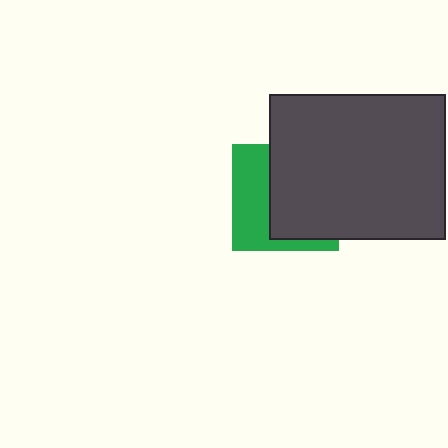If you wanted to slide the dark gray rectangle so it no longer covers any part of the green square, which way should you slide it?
Slide it right — that is the most direct way to separate the two shapes.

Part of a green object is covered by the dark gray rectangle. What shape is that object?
It is a square.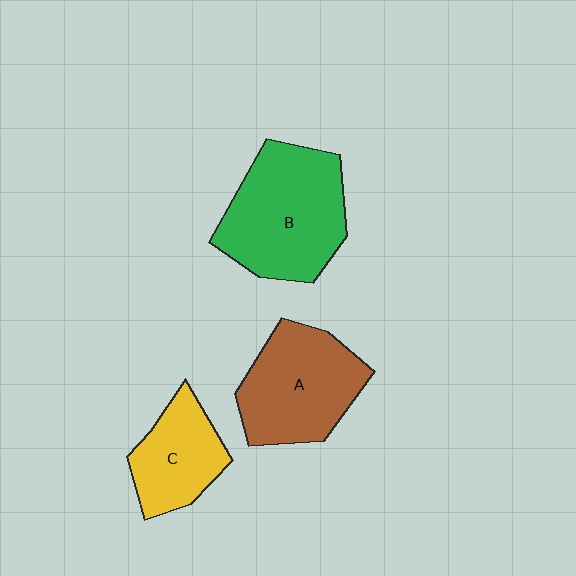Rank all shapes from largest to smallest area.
From largest to smallest: B (green), A (brown), C (yellow).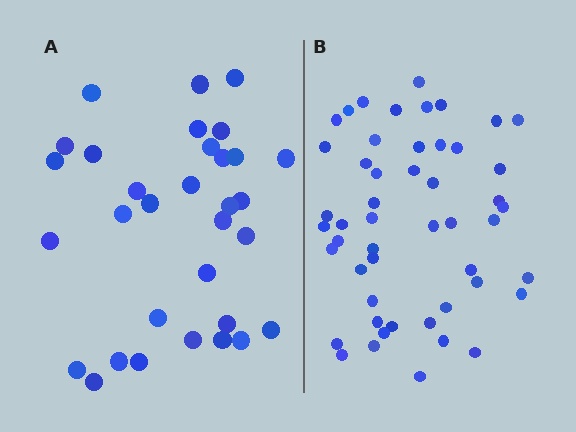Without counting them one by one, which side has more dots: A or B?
Region B (the right region) has more dots.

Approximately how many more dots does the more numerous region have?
Region B has approximately 20 more dots than region A.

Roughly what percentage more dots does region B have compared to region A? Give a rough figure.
About 55% more.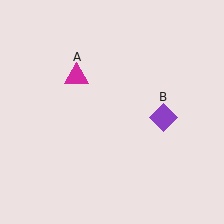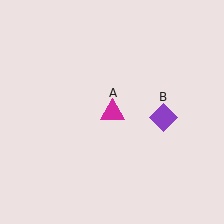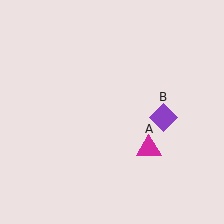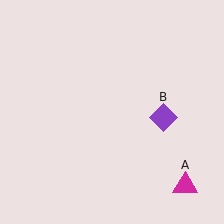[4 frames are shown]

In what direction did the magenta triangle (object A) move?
The magenta triangle (object A) moved down and to the right.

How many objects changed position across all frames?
1 object changed position: magenta triangle (object A).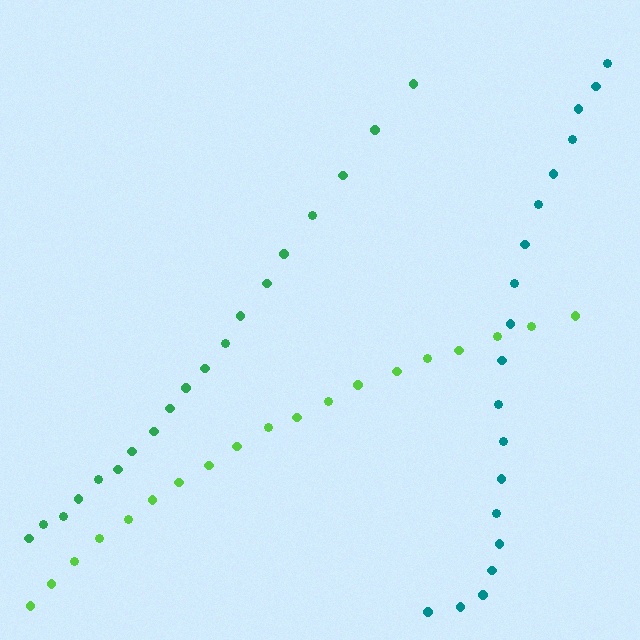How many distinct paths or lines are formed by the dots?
There are 3 distinct paths.